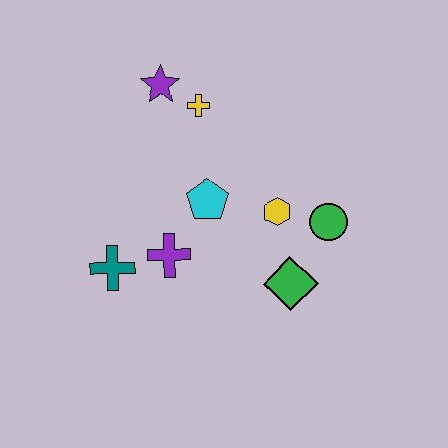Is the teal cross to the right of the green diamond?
No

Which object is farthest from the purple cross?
The purple star is farthest from the purple cross.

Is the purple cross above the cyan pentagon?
No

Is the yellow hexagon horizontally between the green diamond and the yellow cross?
Yes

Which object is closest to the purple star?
The yellow cross is closest to the purple star.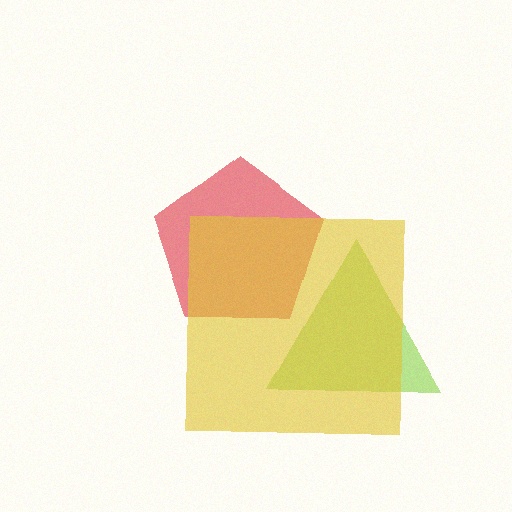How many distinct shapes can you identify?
There are 3 distinct shapes: a red pentagon, a lime triangle, a yellow square.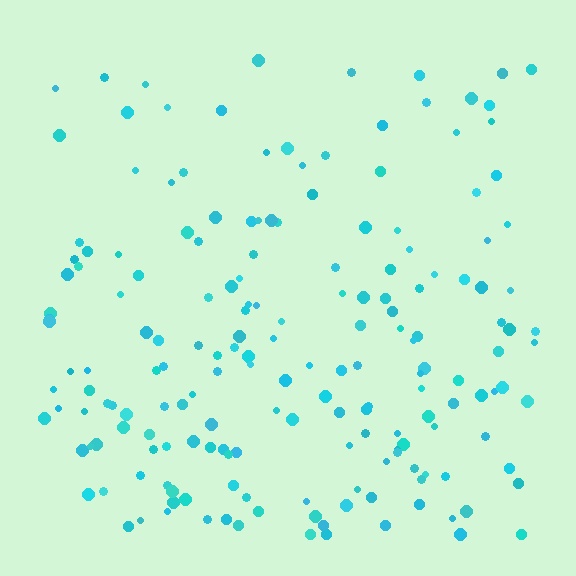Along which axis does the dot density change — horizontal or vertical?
Vertical.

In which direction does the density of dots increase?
From top to bottom, with the bottom side densest.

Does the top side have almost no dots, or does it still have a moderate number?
Still a moderate number, just noticeably fewer than the bottom.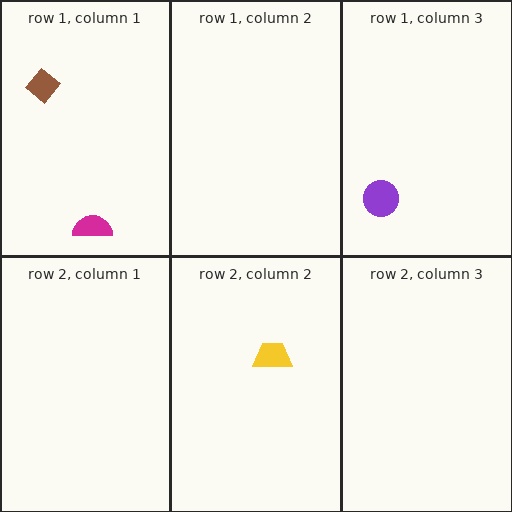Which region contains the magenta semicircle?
The row 1, column 1 region.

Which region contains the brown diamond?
The row 1, column 1 region.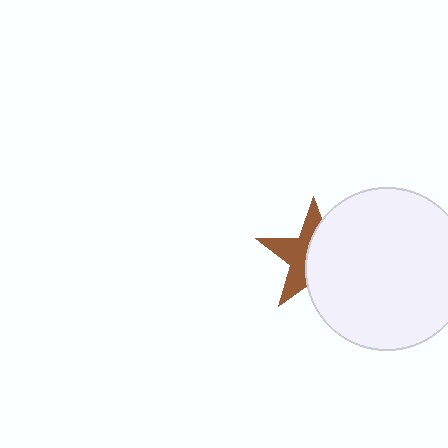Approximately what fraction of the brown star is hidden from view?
Roughly 54% of the brown star is hidden behind the white circle.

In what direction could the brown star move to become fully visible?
The brown star could move left. That would shift it out from behind the white circle entirely.